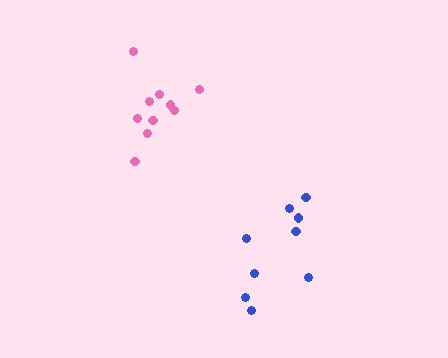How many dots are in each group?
Group 1: 9 dots, Group 2: 10 dots (19 total).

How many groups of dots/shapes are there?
There are 2 groups.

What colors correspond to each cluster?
The clusters are colored: blue, pink.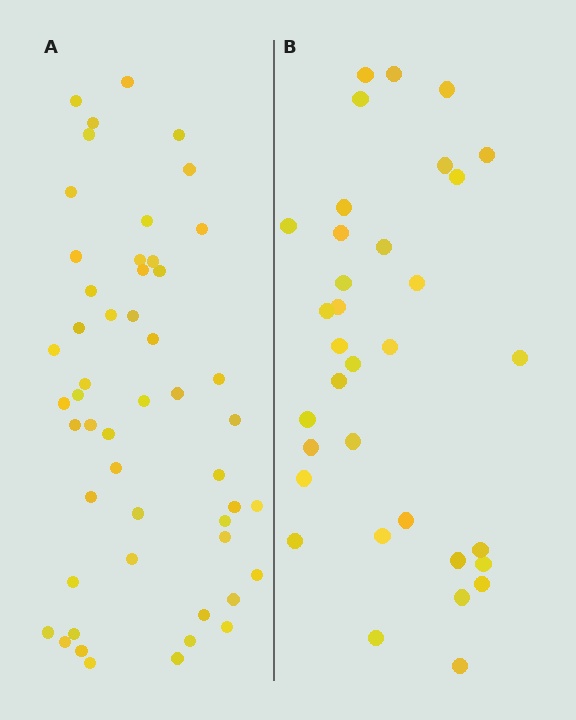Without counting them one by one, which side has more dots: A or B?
Region A (the left region) has more dots.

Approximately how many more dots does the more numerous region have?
Region A has approximately 15 more dots than region B.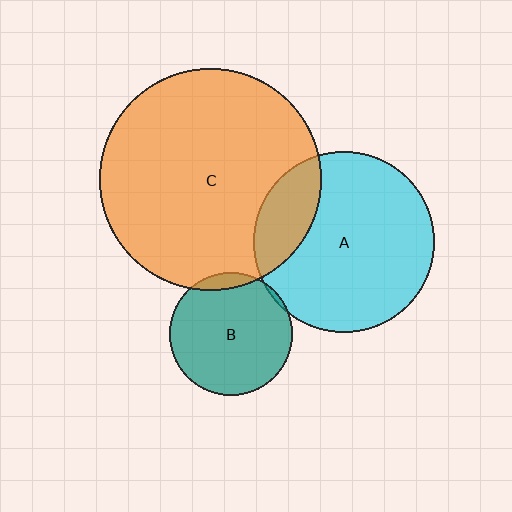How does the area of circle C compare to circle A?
Approximately 1.5 times.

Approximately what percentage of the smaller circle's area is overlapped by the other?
Approximately 5%.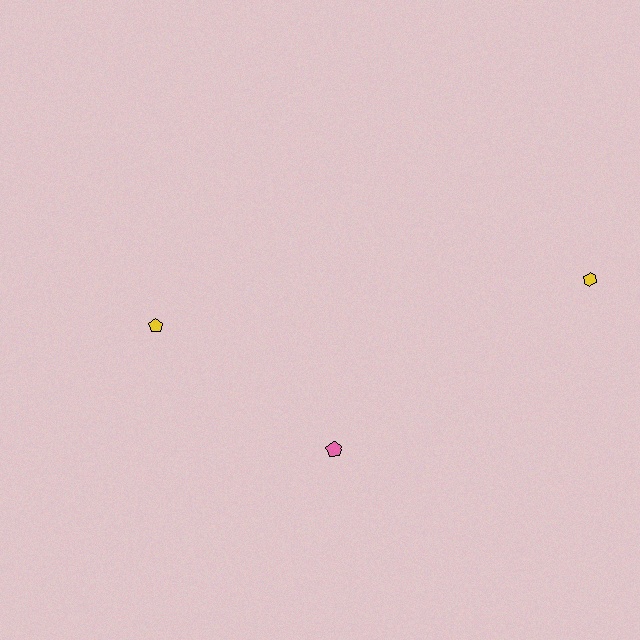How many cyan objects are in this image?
There are no cyan objects.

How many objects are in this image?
There are 3 objects.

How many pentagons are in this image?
There are 2 pentagons.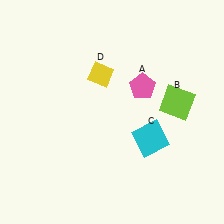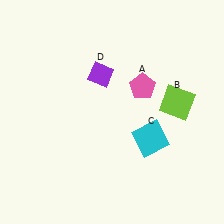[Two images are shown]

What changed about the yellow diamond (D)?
In Image 1, D is yellow. In Image 2, it changed to purple.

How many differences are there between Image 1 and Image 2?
There is 1 difference between the two images.